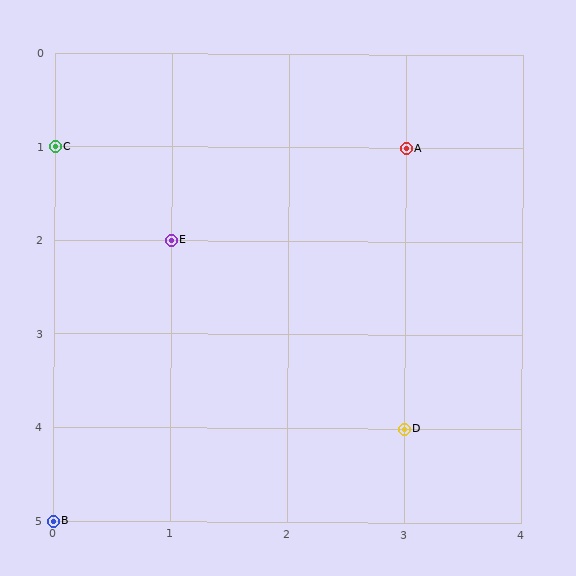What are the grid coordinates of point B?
Point B is at grid coordinates (0, 5).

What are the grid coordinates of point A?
Point A is at grid coordinates (3, 1).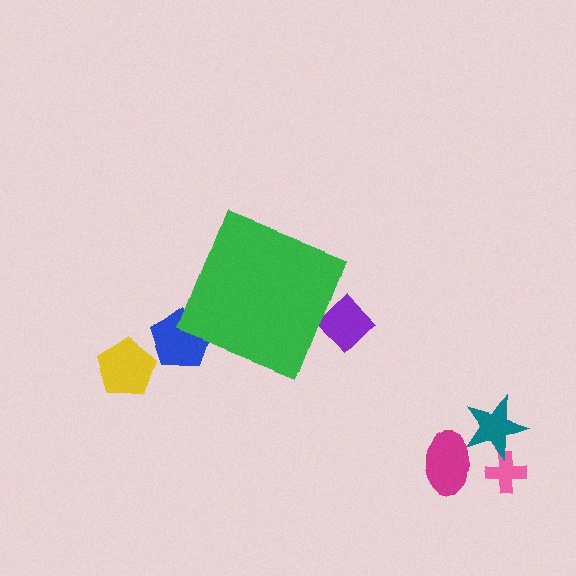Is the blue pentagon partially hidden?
Yes, the blue pentagon is partially hidden behind the green diamond.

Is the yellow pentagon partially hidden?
No, the yellow pentagon is fully visible.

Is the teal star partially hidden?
No, the teal star is fully visible.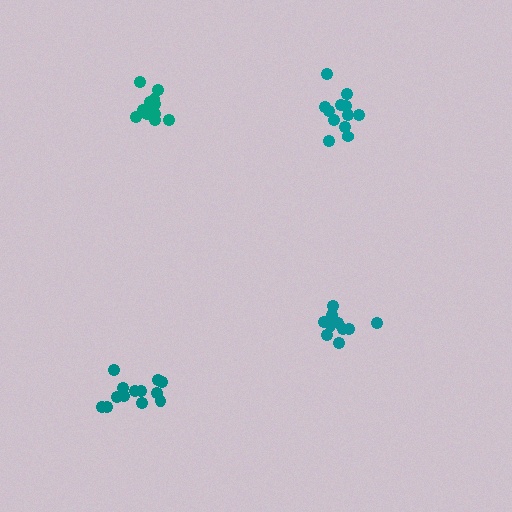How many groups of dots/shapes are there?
There are 4 groups.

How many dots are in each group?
Group 1: 12 dots, Group 2: 12 dots, Group 3: 13 dots, Group 4: 10 dots (47 total).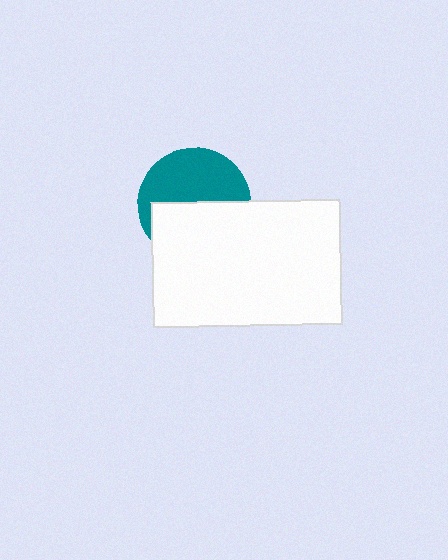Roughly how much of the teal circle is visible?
About half of it is visible (roughly 50%).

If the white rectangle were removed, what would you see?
You would see the complete teal circle.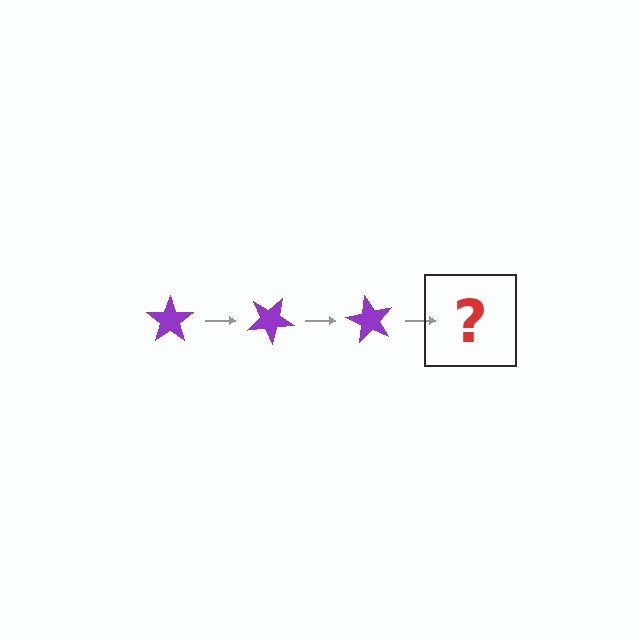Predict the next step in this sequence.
The next step is a purple star rotated 90 degrees.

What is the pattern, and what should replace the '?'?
The pattern is that the star rotates 30 degrees each step. The '?' should be a purple star rotated 90 degrees.